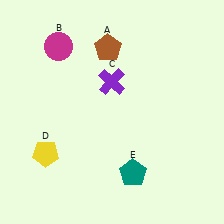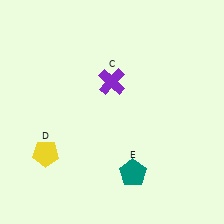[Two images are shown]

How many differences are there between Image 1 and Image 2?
There are 2 differences between the two images.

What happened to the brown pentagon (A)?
The brown pentagon (A) was removed in Image 2. It was in the top-left area of Image 1.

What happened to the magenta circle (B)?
The magenta circle (B) was removed in Image 2. It was in the top-left area of Image 1.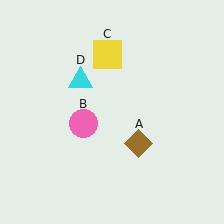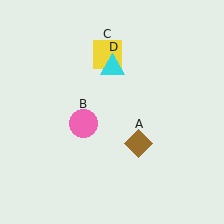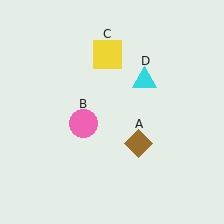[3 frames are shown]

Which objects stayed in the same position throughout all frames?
Brown diamond (object A) and pink circle (object B) and yellow square (object C) remained stationary.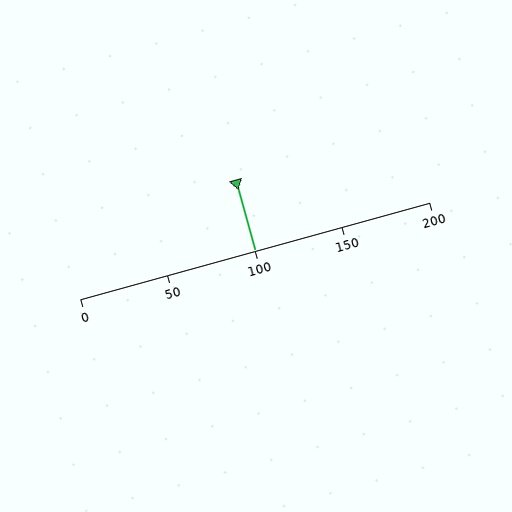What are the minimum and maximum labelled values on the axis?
The axis runs from 0 to 200.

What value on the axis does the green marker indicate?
The marker indicates approximately 100.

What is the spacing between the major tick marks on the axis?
The major ticks are spaced 50 apart.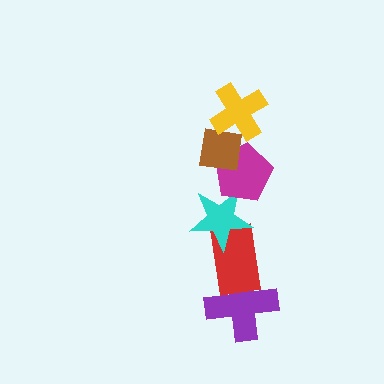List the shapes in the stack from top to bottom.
From top to bottom: the yellow cross, the brown square, the magenta pentagon, the cyan star, the red rectangle, the purple cross.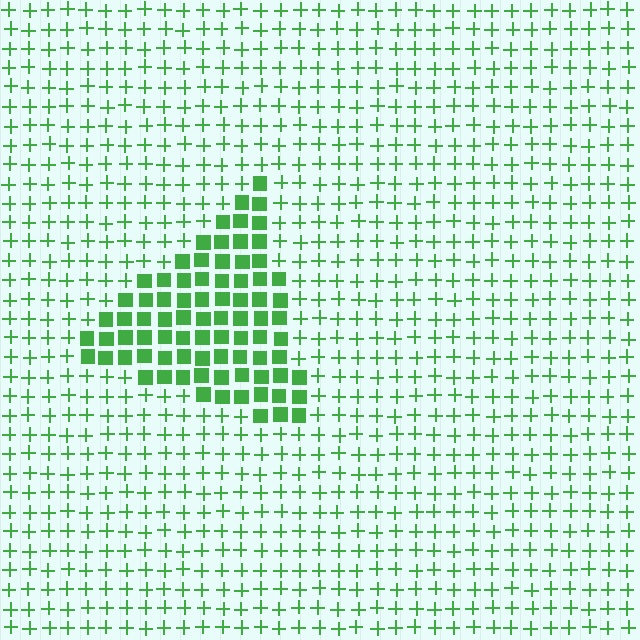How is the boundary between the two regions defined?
The boundary is defined by a change in element shape: squares inside vs. plus signs outside. All elements share the same color and spacing.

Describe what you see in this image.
The image is filled with small green elements arranged in a uniform grid. A triangle-shaped region contains squares, while the surrounding area contains plus signs. The boundary is defined purely by the change in element shape.